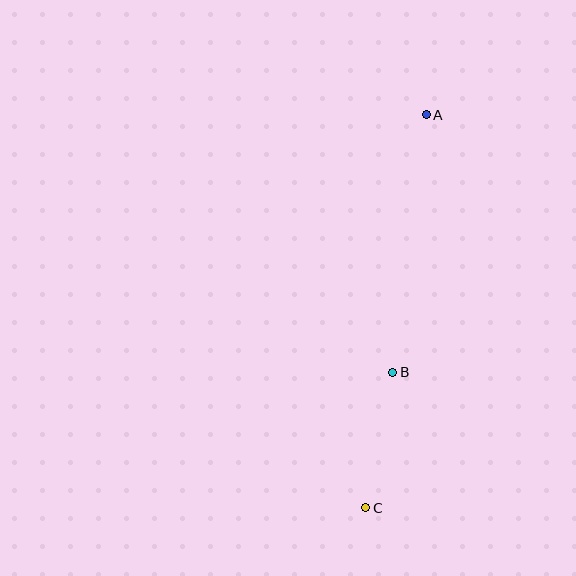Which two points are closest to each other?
Points B and C are closest to each other.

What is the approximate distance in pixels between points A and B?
The distance between A and B is approximately 260 pixels.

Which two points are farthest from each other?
Points A and C are farthest from each other.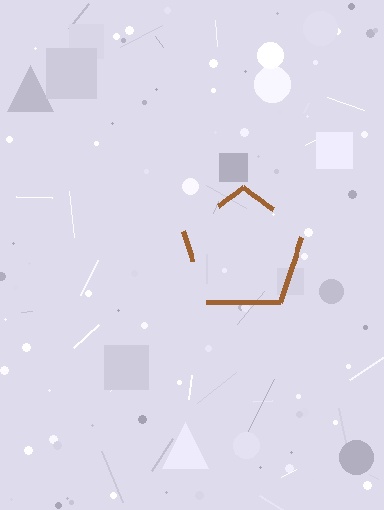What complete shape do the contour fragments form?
The contour fragments form a pentagon.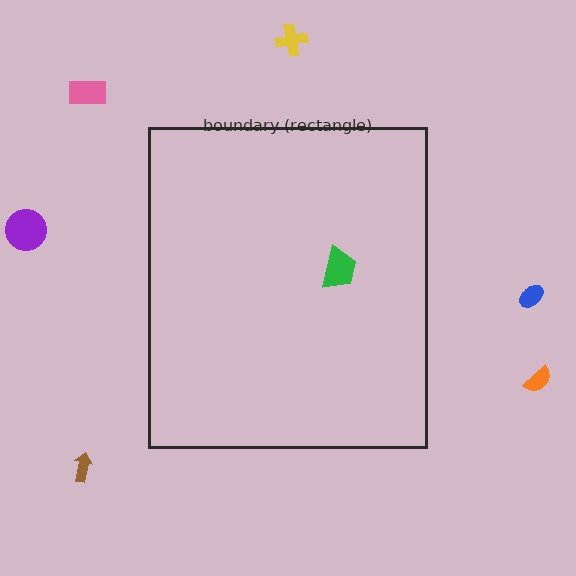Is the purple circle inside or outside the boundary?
Outside.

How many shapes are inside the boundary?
1 inside, 6 outside.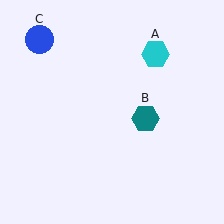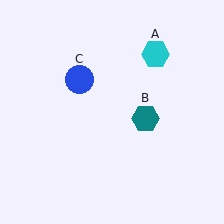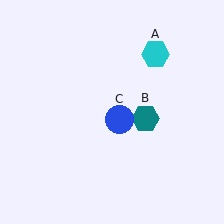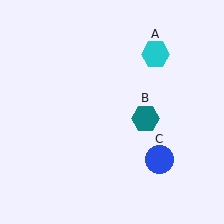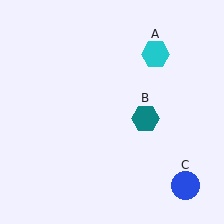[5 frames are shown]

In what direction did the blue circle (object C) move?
The blue circle (object C) moved down and to the right.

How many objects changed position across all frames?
1 object changed position: blue circle (object C).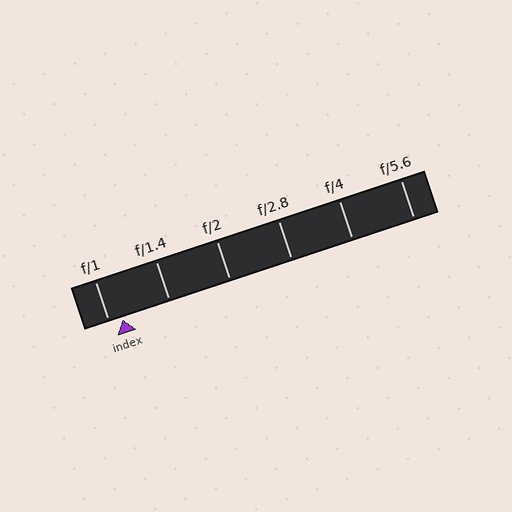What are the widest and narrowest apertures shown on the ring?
The widest aperture shown is f/1 and the narrowest is f/5.6.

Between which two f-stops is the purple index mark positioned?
The index mark is between f/1 and f/1.4.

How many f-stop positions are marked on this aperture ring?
There are 6 f-stop positions marked.